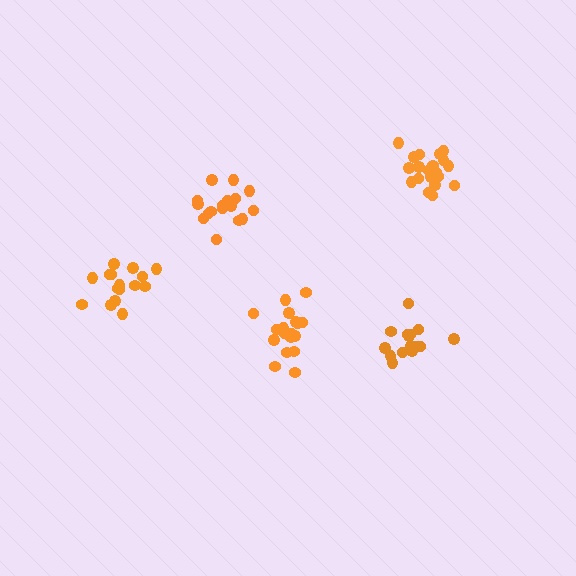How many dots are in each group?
Group 1: 16 dots, Group 2: 15 dots, Group 3: 20 dots, Group 4: 19 dots, Group 5: 17 dots (87 total).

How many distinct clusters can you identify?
There are 5 distinct clusters.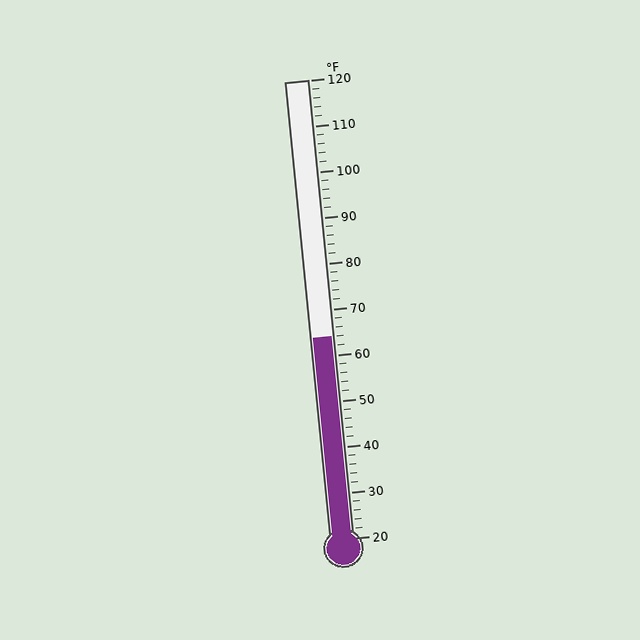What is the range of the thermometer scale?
The thermometer scale ranges from 20°F to 120°F.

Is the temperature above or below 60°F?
The temperature is above 60°F.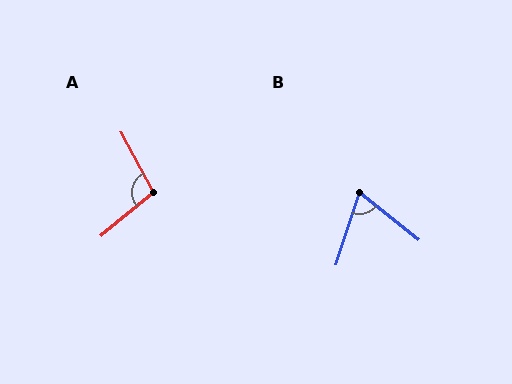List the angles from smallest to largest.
B (69°), A (102°).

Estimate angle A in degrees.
Approximately 102 degrees.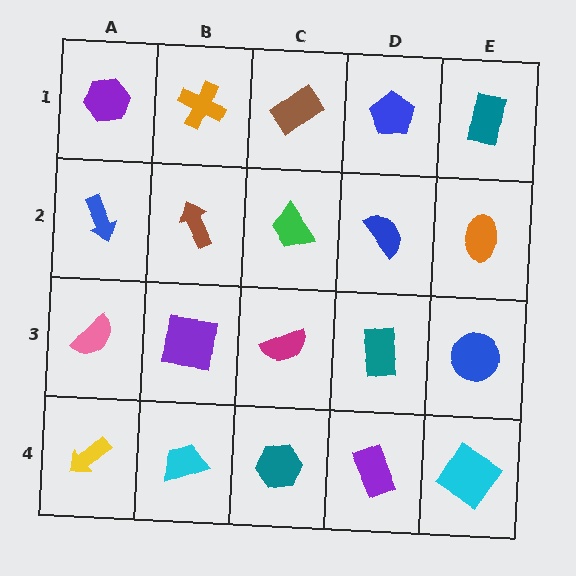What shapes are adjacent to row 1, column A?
A blue arrow (row 2, column A), an orange cross (row 1, column B).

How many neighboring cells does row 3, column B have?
4.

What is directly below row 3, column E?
A cyan diamond.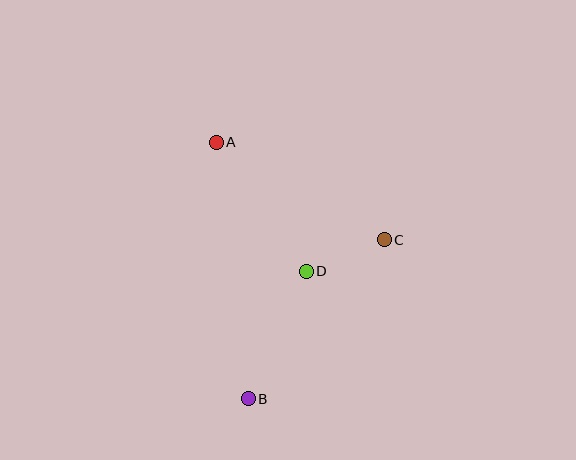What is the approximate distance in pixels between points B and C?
The distance between B and C is approximately 209 pixels.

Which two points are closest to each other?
Points C and D are closest to each other.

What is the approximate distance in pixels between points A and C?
The distance between A and C is approximately 194 pixels.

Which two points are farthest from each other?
Points A and B are farthest from each other.